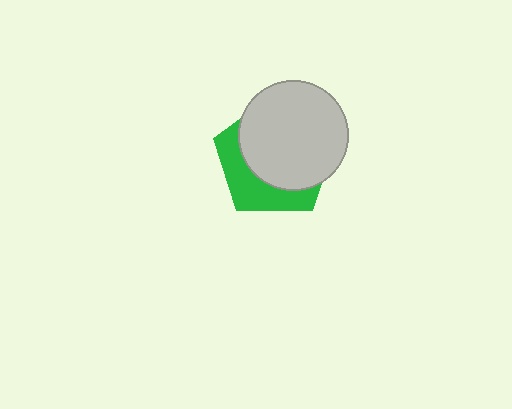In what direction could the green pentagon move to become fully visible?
The green pentagon could move toward the lower-left. That would shift it out from behind the light gray circle entirely.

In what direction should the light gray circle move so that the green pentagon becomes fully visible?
The light gray circle should move toward the upper-right. That is the shortest direction to clear the overlap and leave the green pentagon fully visible.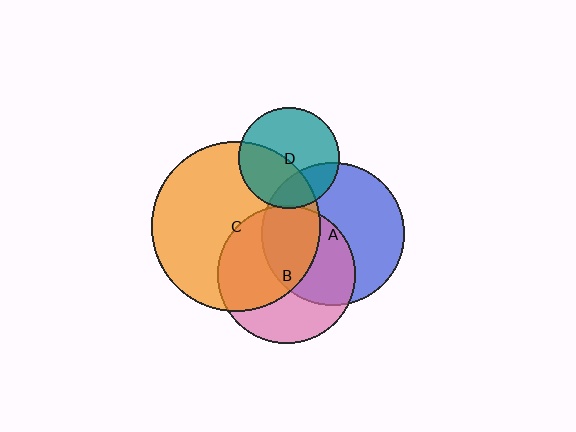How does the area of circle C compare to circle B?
Approximately 1.5 times.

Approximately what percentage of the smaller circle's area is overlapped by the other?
Approximately 5%.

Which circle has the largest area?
Circle C (orange).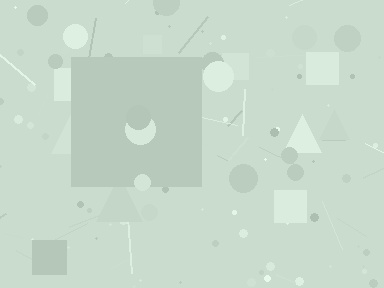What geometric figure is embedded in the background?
A square is embedded in the background.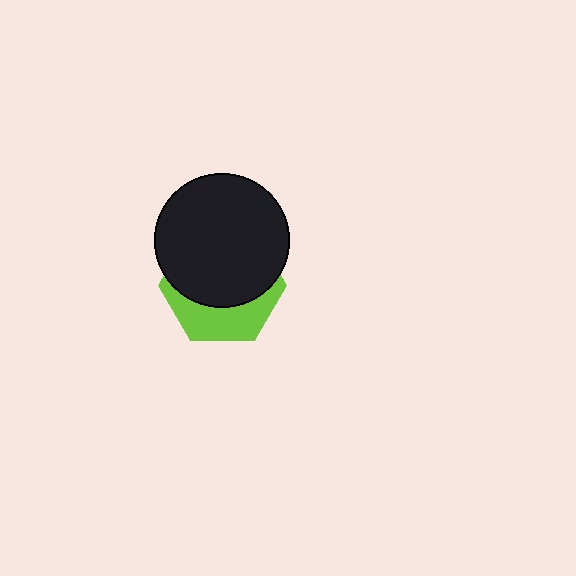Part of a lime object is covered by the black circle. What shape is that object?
It is a hexagon.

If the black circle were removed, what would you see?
You would see the complete lime hexagon.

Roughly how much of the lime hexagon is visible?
A small part of it is visible (roughly 37%).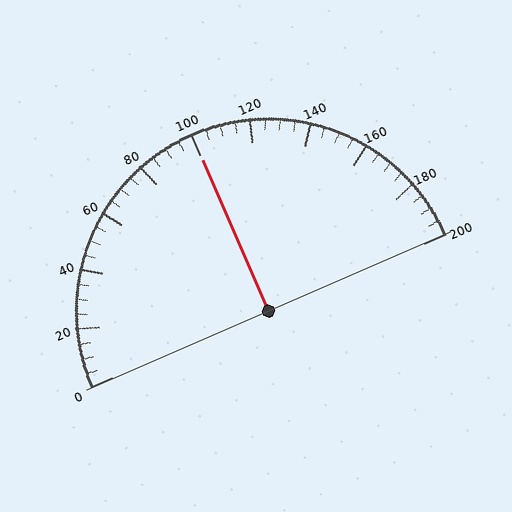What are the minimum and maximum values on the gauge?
The gauge ranges from 0 to 200.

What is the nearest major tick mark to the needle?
The nearest major tick mark is 100.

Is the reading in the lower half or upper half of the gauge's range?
The reading is in the upper half of the range (0 to 200).